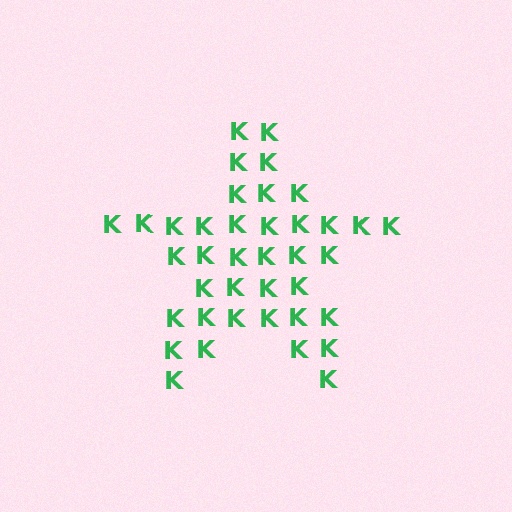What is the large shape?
The large shape is a star.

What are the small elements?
The small elements are letter K's.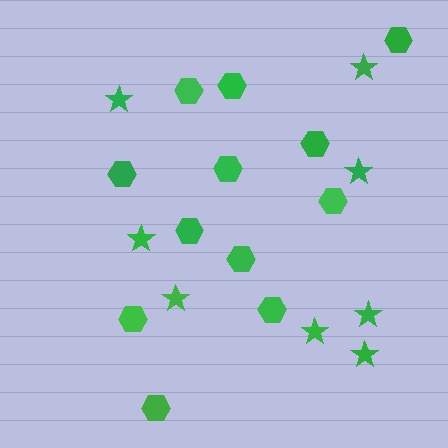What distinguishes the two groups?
There are 2 groups: one group of stars (8) and one group of hexagons (12).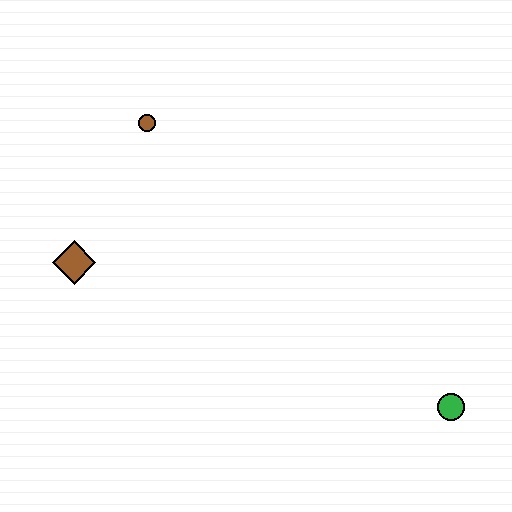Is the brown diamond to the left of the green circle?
Yes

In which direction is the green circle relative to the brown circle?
The green circle is to the right of the brown circle.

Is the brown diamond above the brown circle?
No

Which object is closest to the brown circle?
The brown diamond is closest to the brown circle.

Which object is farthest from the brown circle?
The green circle is farthest from the brown circle.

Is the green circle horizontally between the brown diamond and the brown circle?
No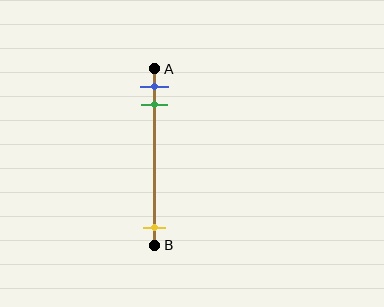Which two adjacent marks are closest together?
The blue and green marks are the closest adjacent pair.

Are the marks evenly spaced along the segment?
No, the marks are not evenly spaced.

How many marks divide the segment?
There are 3 marks dividing the segment.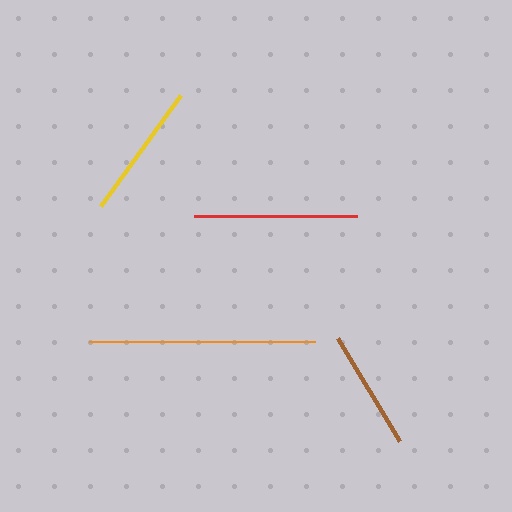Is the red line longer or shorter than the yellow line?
The red line is longer than the yellow line.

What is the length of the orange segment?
The orange segment is approximately 226 pixels long.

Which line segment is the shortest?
The brown line is the shortest at approximately 121 pixels.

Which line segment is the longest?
The orange line is the longest at approximately 226 pixels.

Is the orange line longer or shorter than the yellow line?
The orange line is longer than the yellow line.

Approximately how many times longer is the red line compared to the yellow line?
The red line is approximately 1.2 times the length of the yellow line.